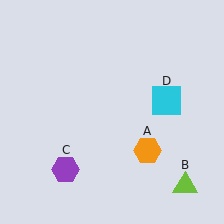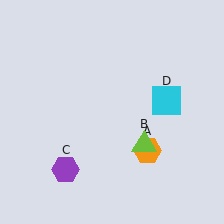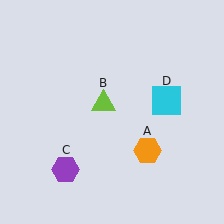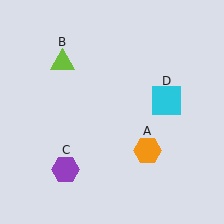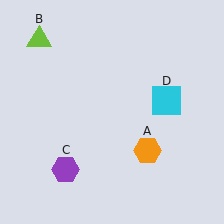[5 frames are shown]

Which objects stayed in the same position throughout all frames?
Orange hexagon (object A) and purple hexagon (object C) and cyan square (object D) remained stationary.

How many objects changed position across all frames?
1 object changed position: lime triangle (object B).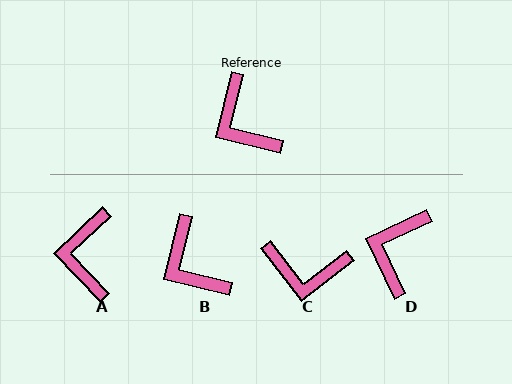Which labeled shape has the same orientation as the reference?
B.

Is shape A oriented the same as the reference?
No, it is off by about 33 degrees.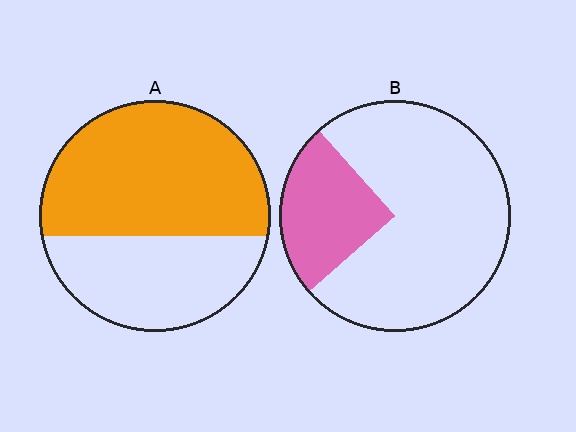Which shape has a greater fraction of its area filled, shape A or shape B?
Shape A.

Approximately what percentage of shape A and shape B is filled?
A is approximately 60% and B is approximately 25%.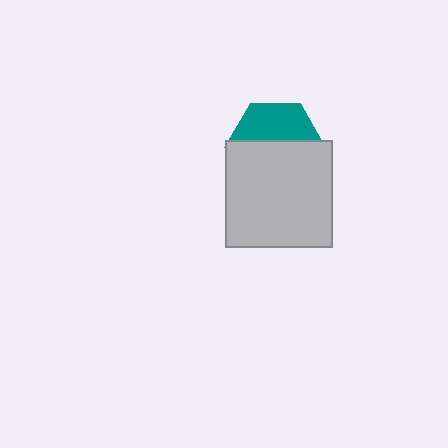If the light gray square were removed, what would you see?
You would see the complete teal hexagon.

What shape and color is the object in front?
The object in front is a light gray square.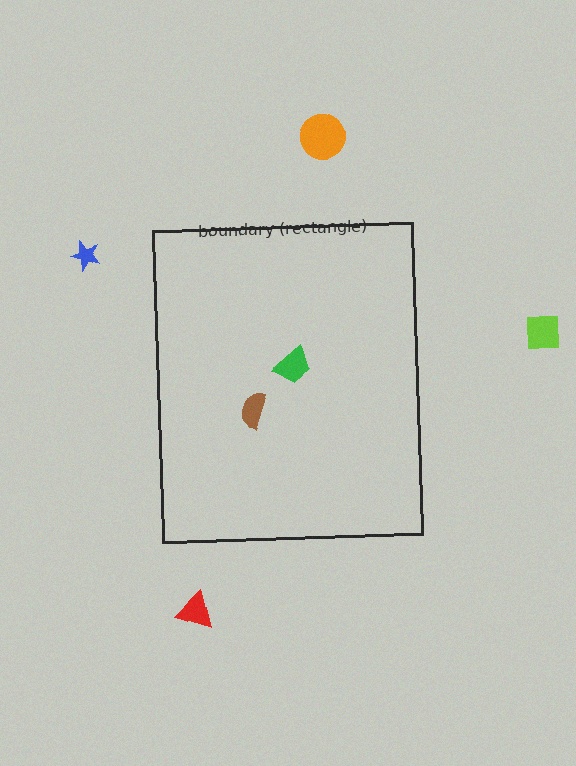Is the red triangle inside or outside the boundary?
Outside.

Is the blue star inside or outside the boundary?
Outside.